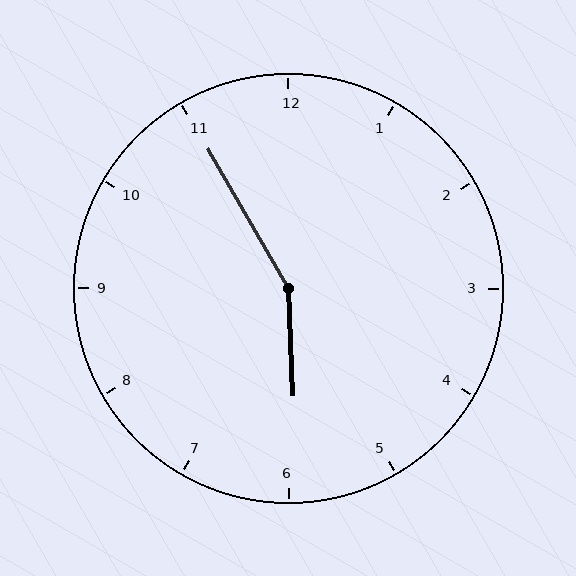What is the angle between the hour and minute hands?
Approximately 152 degrees.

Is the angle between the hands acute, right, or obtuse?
It is obtuse.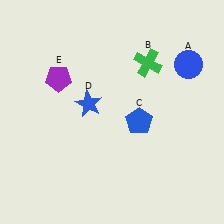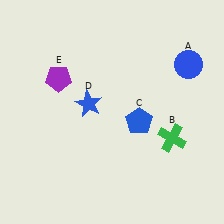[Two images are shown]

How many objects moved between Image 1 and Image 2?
1 object moved between the two images.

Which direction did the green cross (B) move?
The green cross (B) moved down.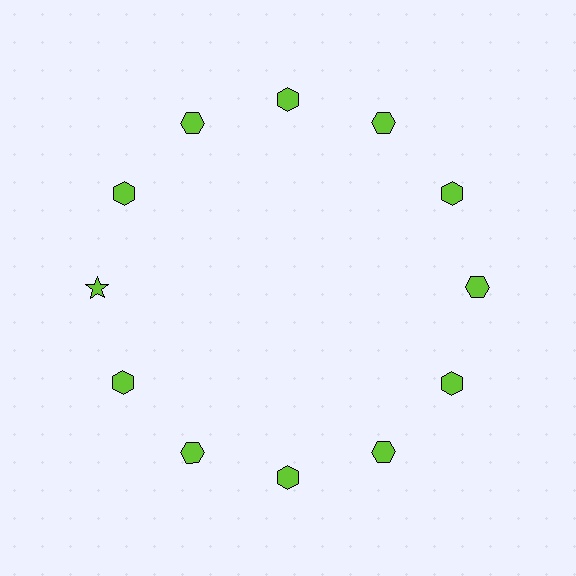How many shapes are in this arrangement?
There are 12 shapes arranged in a ring pattern.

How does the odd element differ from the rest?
It has a different shape: star instead of hexagon.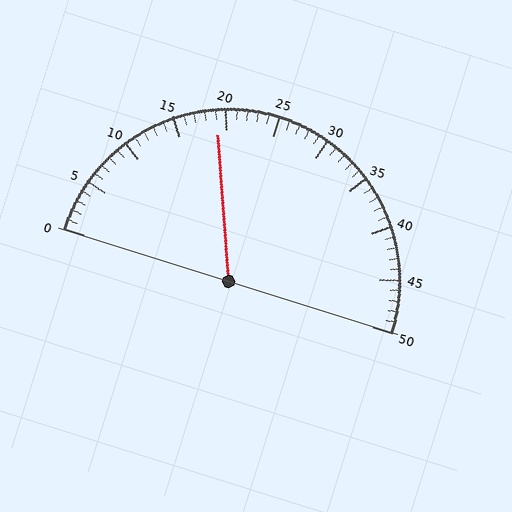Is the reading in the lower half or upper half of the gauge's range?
The reading is in the lower half of the range (0 to 50).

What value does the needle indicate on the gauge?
The needle indicates approximately 19.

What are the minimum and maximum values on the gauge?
The gauge ranges from 0 to 50.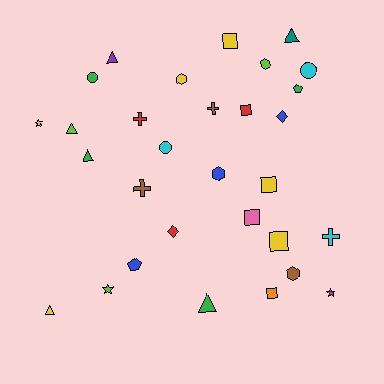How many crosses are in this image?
There are 4 crosses.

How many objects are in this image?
There are 30 objects.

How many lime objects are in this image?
There are 3 lime objects.